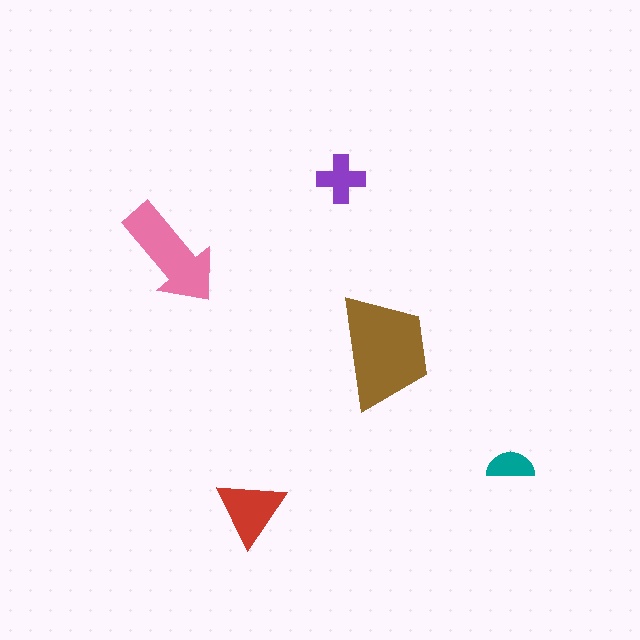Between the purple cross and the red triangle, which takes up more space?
The red triangle.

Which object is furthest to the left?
The pink arrow is leftmost.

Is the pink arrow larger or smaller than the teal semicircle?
Larger.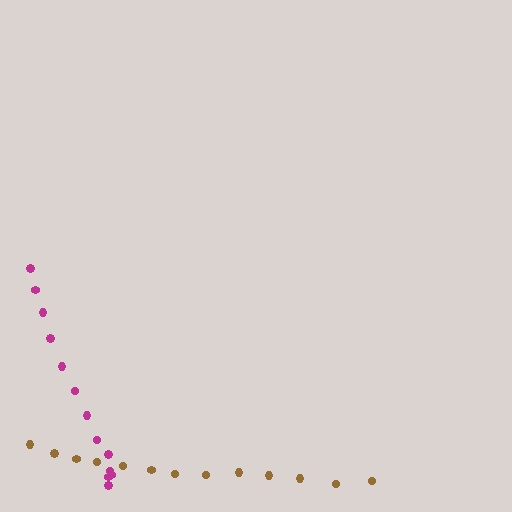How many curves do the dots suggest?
There are 2 distinct paths.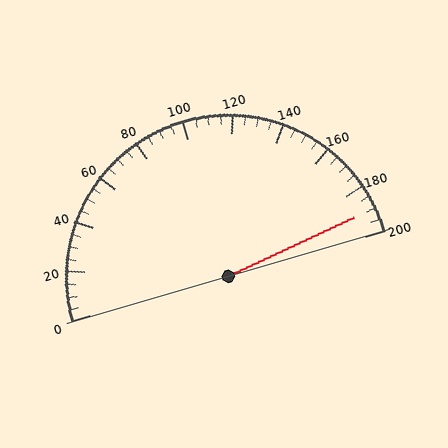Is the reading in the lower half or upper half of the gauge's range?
The reading is in the upper half of the range (0 to 200).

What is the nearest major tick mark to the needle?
The nearest major tick mark is 200.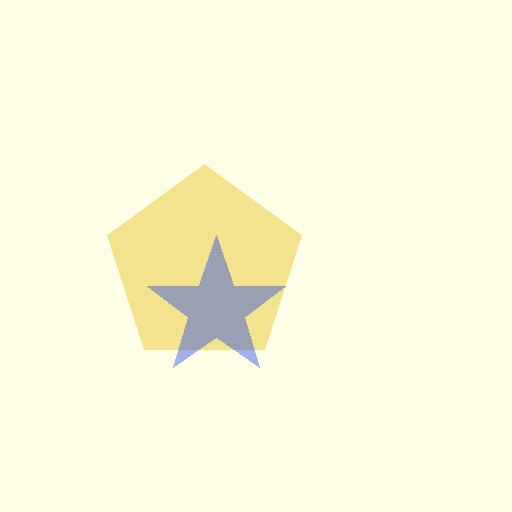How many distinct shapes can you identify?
There are 2 distinct shapes: a yellow pentagon, a blue star.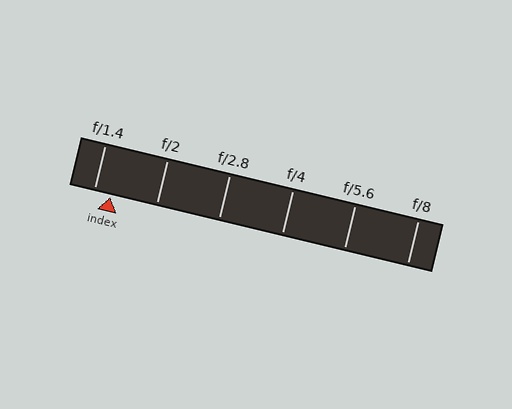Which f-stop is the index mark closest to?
The index mark is closest to f/1.4.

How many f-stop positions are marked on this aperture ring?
There are 6 f-stop positions marked.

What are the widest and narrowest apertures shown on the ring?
The widest aperture shown is f/1.4 and the narrowest is f/8.